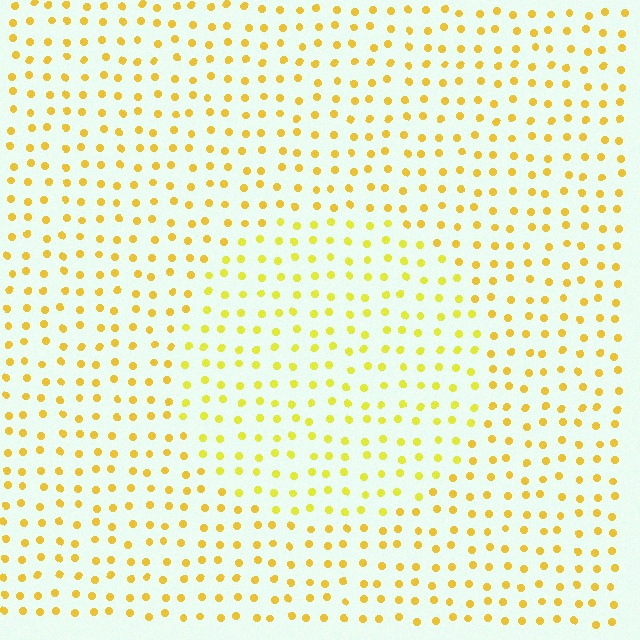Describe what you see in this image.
The image is filled with small yellow elements in a uniform arrangement. A circle-shaped region is visible where the elements are tinted to a slightly different hue, forming a subtle color boundary.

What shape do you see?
I see a circle.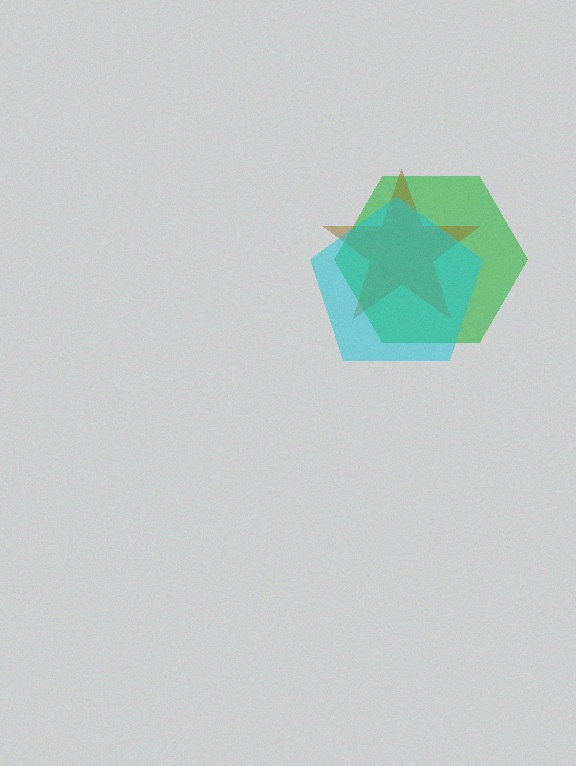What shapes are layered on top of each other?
The layered shapes are: a green hexagon, a brown star, a cyan pentagon.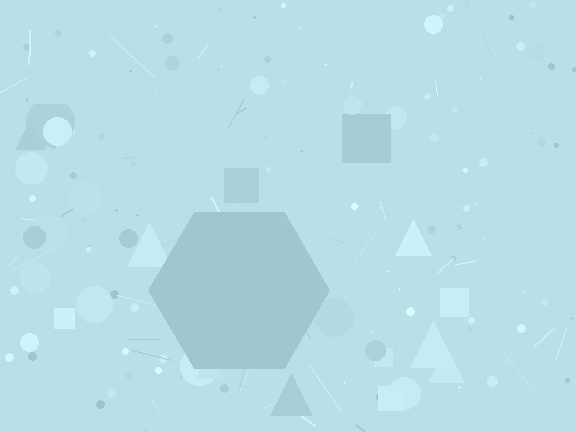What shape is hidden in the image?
A hexagon is hidden in the image.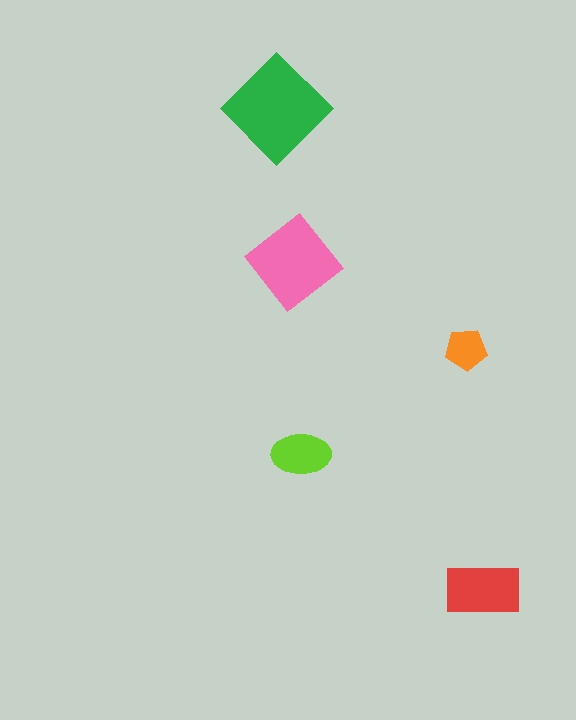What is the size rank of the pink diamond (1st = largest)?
2nd.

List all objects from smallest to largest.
The orange pentagon, the lime ellipse, the red rectangle, the pink diamond, the green diamond.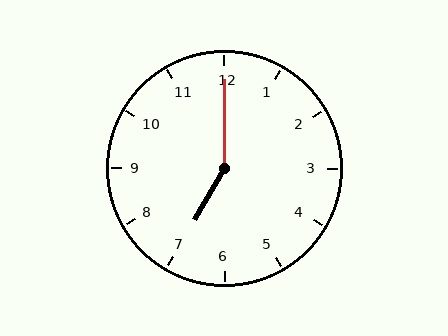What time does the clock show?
7:00.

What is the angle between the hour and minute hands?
Approximately 150 degrees.